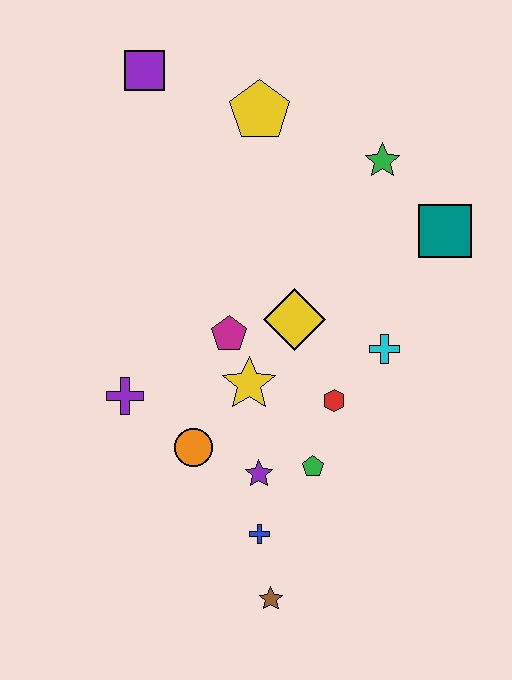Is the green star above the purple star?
Yes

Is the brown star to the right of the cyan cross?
No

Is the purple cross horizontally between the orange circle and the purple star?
No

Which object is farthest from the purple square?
The brown star is farthest from the purple square.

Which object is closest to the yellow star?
The magenta pentagon is closest to the yellow star.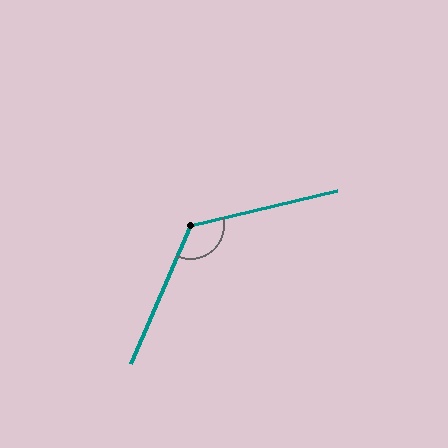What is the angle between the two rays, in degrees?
Approximately 127 degrees.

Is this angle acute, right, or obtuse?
It is obtuse.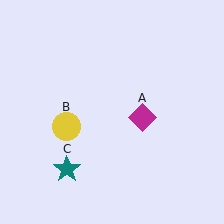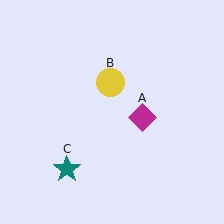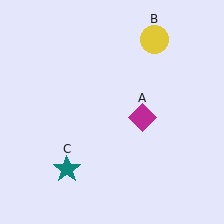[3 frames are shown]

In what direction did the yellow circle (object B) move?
The yellow circle (object B) moved up and to the right.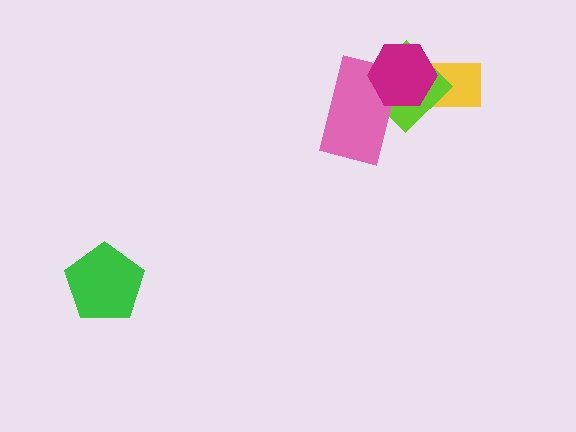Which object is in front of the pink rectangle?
The magenta hexagon is in front of the pink rectangle.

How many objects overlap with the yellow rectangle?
2 objects overlap with the yellow rectangle.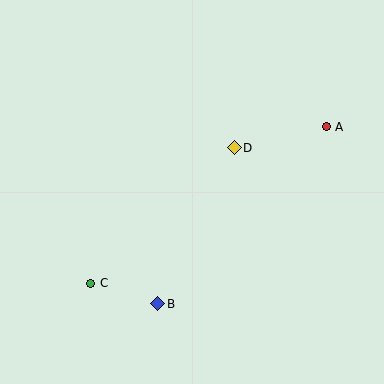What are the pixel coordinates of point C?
Point C is at (91, 283).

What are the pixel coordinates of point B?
Point B is at (158, 304).